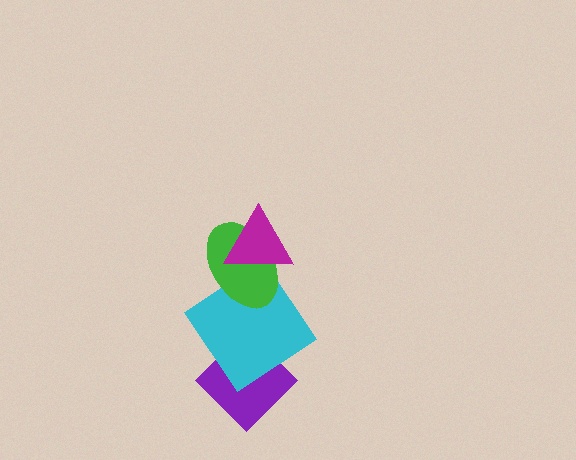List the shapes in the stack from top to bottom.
From top to bottom: the magenta triangle, the green ellipse, the cyan diamond, the purple diamond.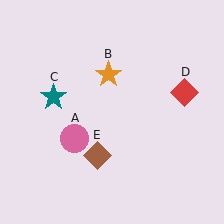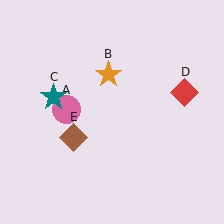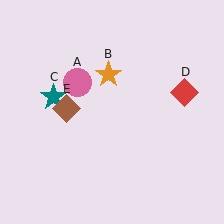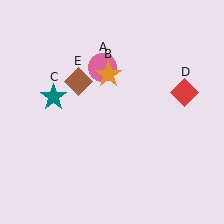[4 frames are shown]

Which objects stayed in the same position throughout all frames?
Orange star (object B) and teal star (object C) and red diamond (object D) remained stationary.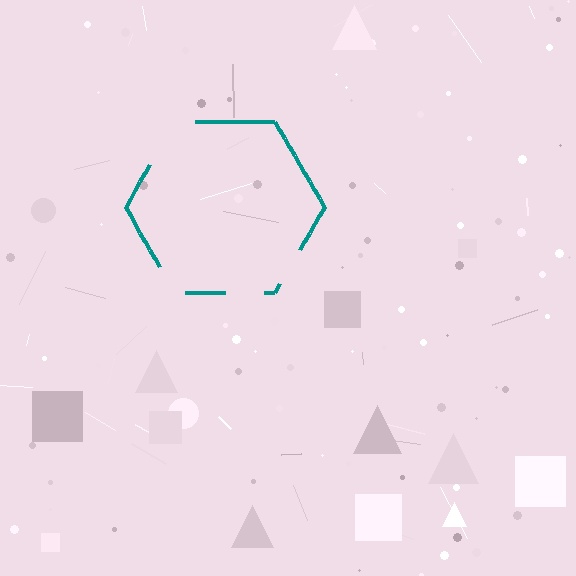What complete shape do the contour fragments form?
The contour fragments form a hexagon.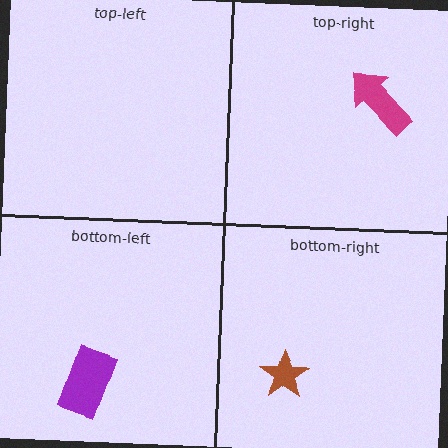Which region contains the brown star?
The bottom-right region.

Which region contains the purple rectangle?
The bottom-left region.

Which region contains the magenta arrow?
The top-right region.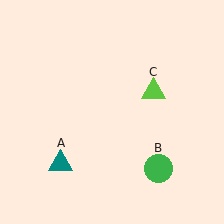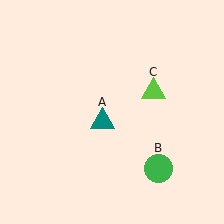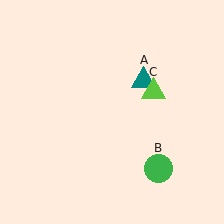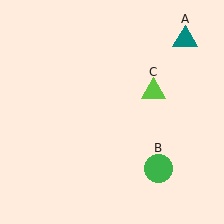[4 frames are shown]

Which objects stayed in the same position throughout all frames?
Green circle (object B) and lime triangle (object C) remained stationary.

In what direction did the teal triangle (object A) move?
The teal triangle (object A) moved up and to the right.